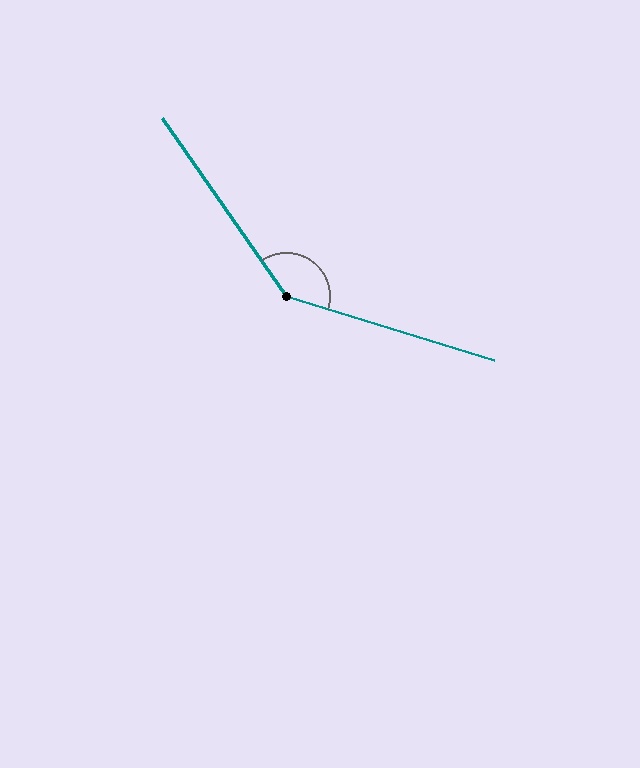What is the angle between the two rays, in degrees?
Approximately 142 degrees.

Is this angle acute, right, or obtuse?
It is obtuse.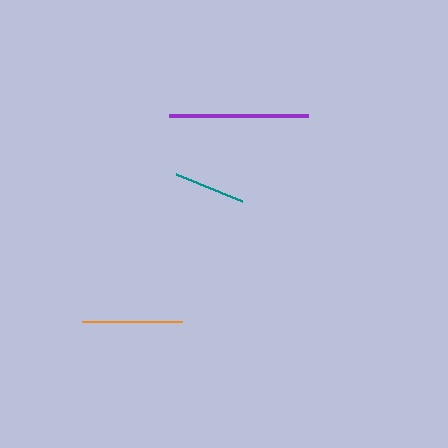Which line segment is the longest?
The purple line is the longest at approximately 138 pixels.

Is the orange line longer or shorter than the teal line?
The orange line is longer than the teal line.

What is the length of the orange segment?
The orange segment is approximately 99 pixels long.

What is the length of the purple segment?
The purple segment is approximately 138 pixels long.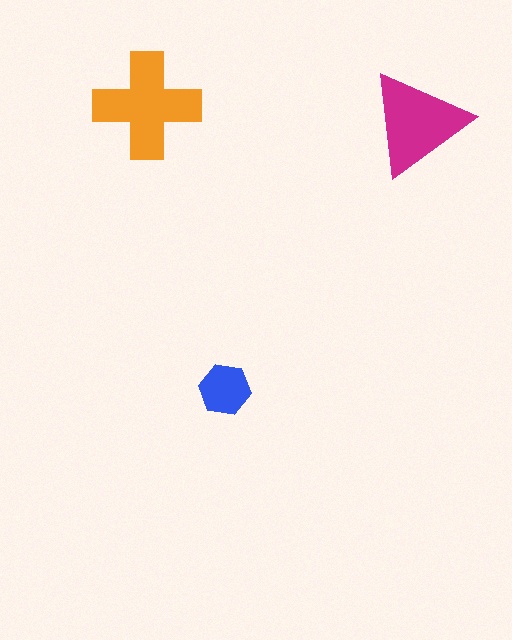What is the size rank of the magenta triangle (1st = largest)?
2nd.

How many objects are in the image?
There are 3 objects in the image.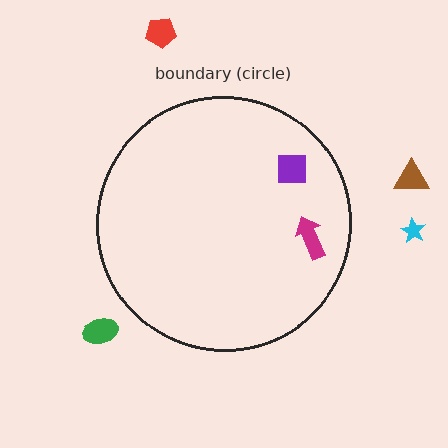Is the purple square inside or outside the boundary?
Inside.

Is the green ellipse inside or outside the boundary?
Outside.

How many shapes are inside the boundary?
2 inside, 4 outside.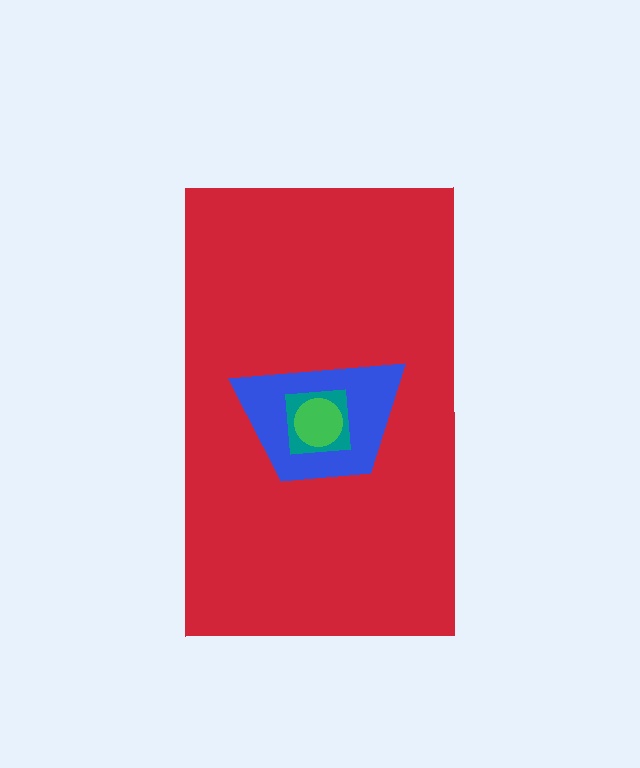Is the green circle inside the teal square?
Yes.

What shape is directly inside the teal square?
The green circle.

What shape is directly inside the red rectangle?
The blue trapezoid.